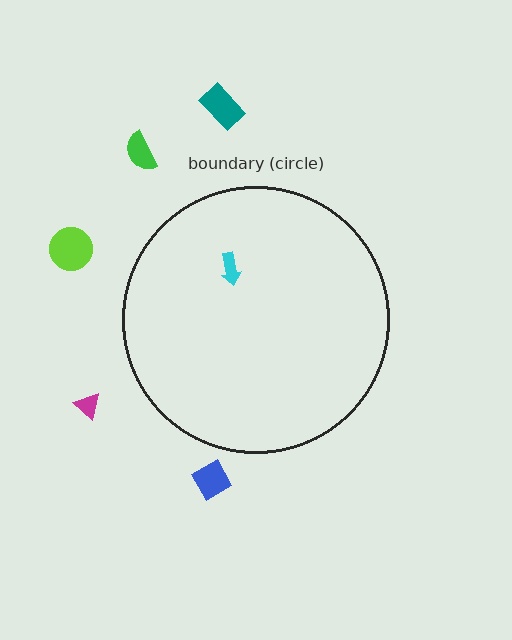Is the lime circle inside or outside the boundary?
Outside.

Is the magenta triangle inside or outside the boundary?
Outside.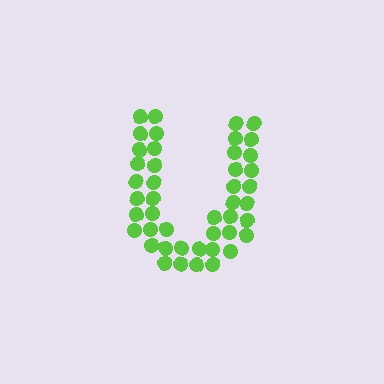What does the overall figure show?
The overall figure shows the letter U.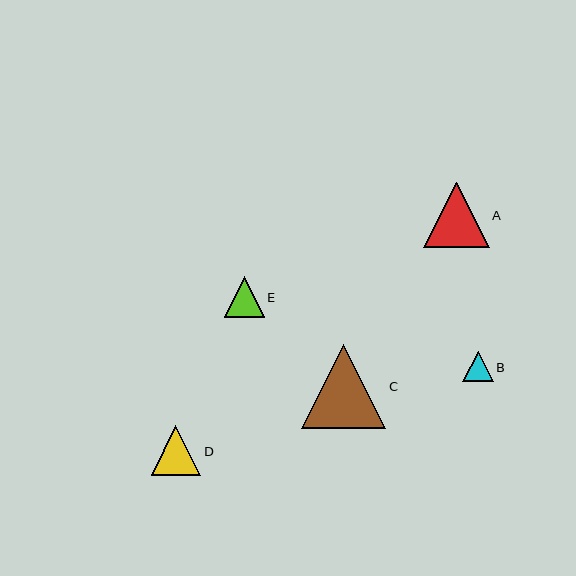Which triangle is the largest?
Triangle C is the largest with a size of approximately 84 pixels.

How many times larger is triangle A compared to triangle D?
Triangle A is approximately 1.3 times the size of triangle D.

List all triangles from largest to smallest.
From largest to smallest: C, A, D, E, B.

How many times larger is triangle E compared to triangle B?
Triangle E is approximately 1.3 times the size of triangle B.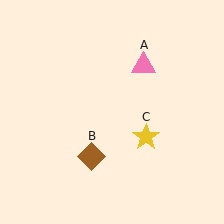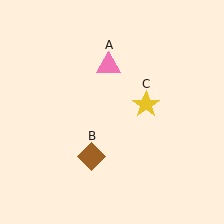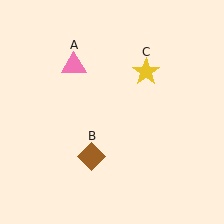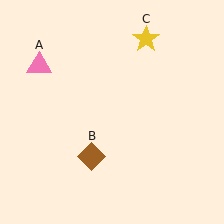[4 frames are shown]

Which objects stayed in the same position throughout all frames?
Brown diamond (object B) remained stationary.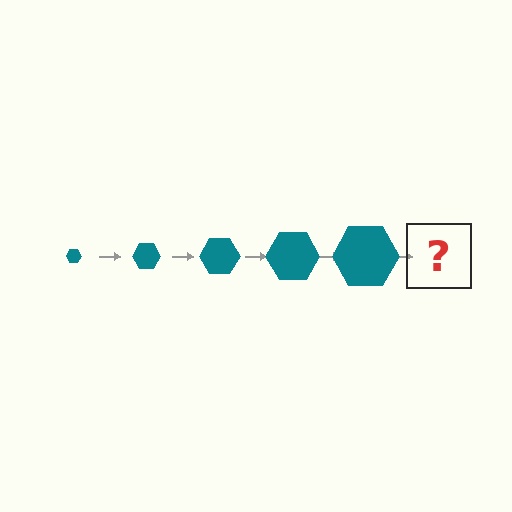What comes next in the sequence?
The next element should be a teal hexagon, larger than the previous one.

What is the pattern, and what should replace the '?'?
The pattern is that the hexagon gets progressively larger each step. The '?' should be a teal hexagon, larger than the previous one.